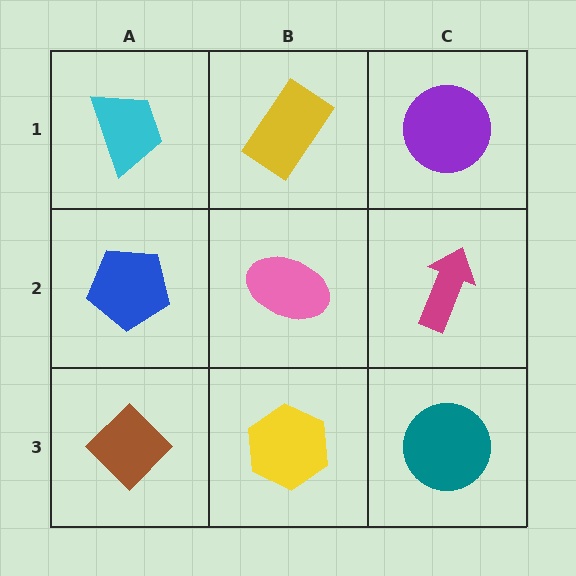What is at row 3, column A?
A brown diamond.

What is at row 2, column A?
A blue pentagon.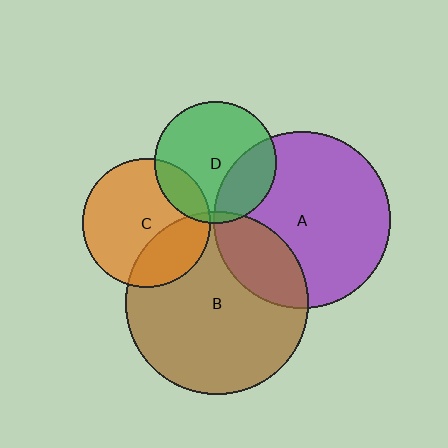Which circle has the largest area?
Circle B (brown).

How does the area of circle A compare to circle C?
Approximately 1.9 times.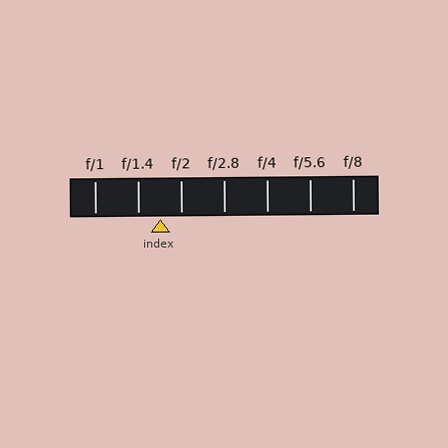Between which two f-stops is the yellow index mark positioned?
The index mark is between f/1.4 and f/2.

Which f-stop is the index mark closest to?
The index mark is closest to f/2.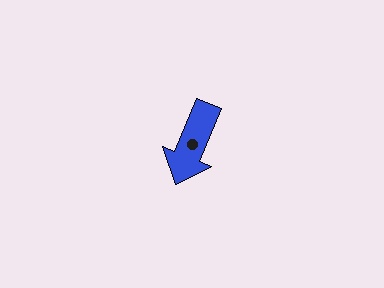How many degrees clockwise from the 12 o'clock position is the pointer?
Approximately 203 degrees.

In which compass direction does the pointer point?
Southwest.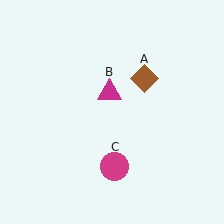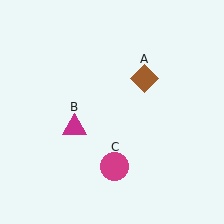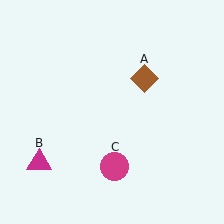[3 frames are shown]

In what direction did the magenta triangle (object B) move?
The magenta triangle (object B) moved down and to the left.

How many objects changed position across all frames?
1 object changed position: magenta triangle (object B).